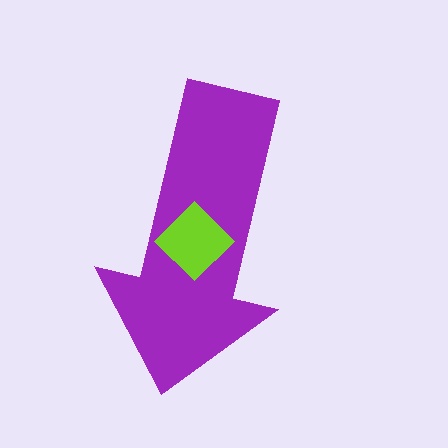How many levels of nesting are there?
2.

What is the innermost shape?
The lime diamond.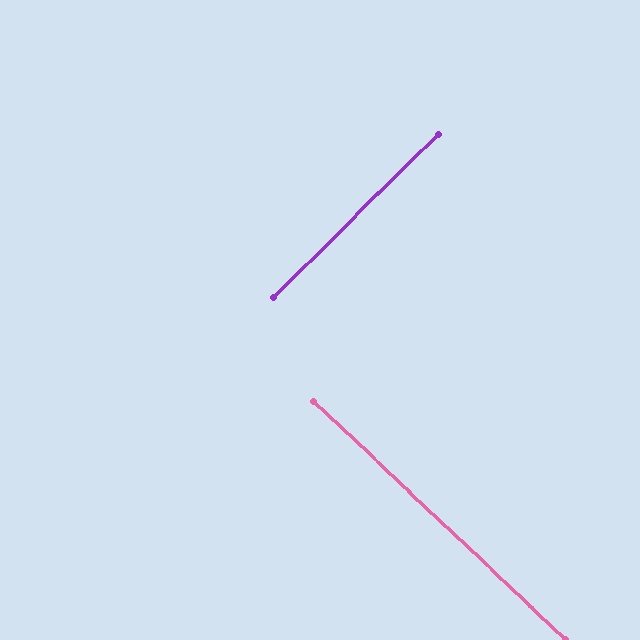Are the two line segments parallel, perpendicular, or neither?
Perpendicular — they meet at approximately 88°.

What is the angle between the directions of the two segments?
Approximately 88 degrees.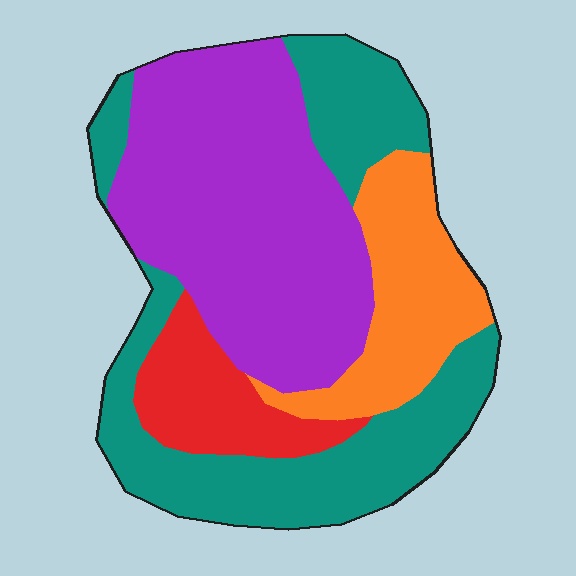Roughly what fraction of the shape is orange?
Orange takes up less than a quarter of the shape.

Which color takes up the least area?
Red, at roughly 10%.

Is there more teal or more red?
Teal.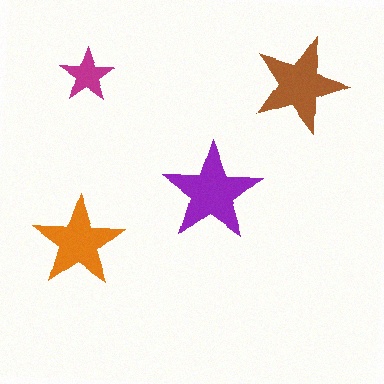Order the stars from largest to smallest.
the purple one, the brown one, the orange one, the magenta one.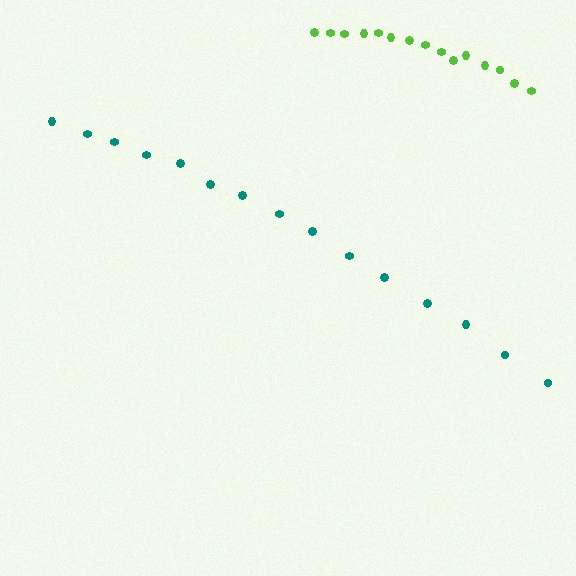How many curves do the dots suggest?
There are 2 distinct paths.